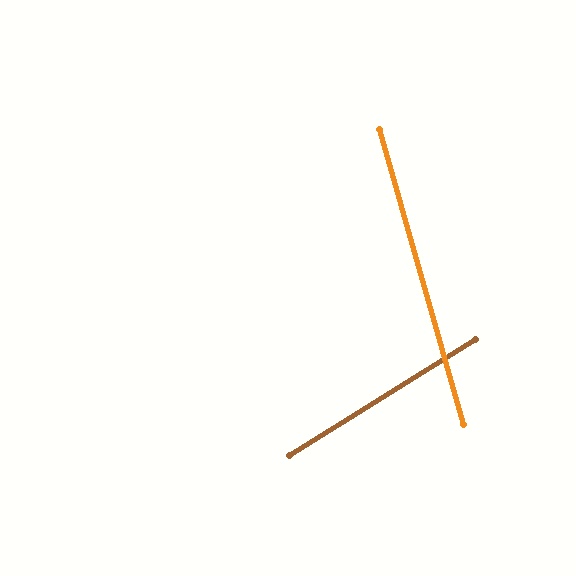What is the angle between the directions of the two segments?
Approximately 74 degrees.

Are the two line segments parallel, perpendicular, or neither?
Neither parallel nor perpendicular — they differ by about 74°.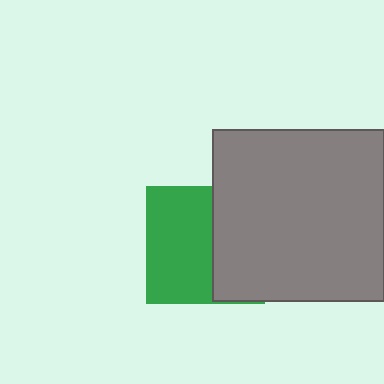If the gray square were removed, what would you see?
You would see the complete green square.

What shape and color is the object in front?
The object in front is a gray square.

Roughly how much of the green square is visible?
About half of it is visible (roughly 56%).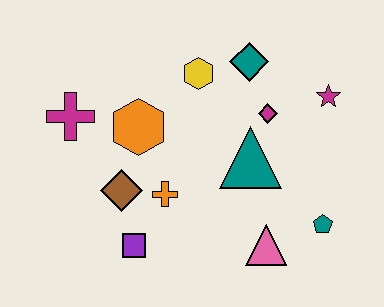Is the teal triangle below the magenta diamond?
Yes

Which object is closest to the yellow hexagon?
The teal diamond is closest to the yellow hexagon.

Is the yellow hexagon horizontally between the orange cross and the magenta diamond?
Yes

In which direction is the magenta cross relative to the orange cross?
The magenta cross is to the left of the orange cross.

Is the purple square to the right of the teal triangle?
No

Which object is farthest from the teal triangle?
The magenta cross is farthest from the teal triangle.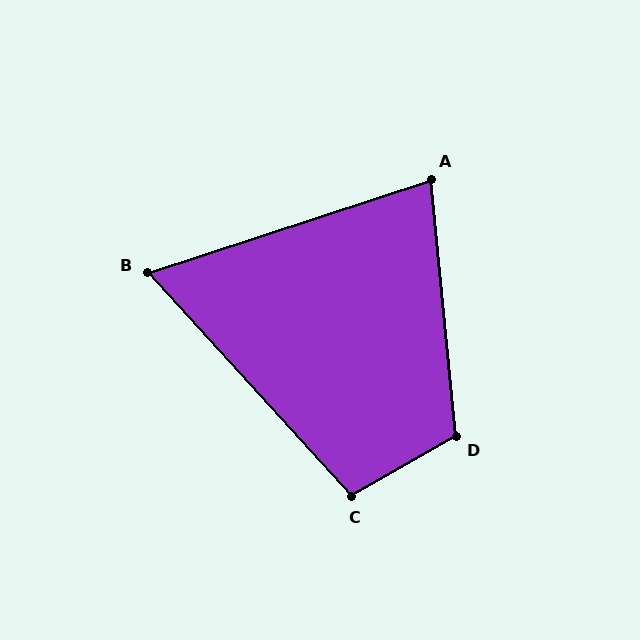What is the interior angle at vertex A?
Approximately 77 degrees (acute).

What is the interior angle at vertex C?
Approximately 103 degrees (obtuse).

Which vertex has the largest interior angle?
D, at approximately 114 degrees.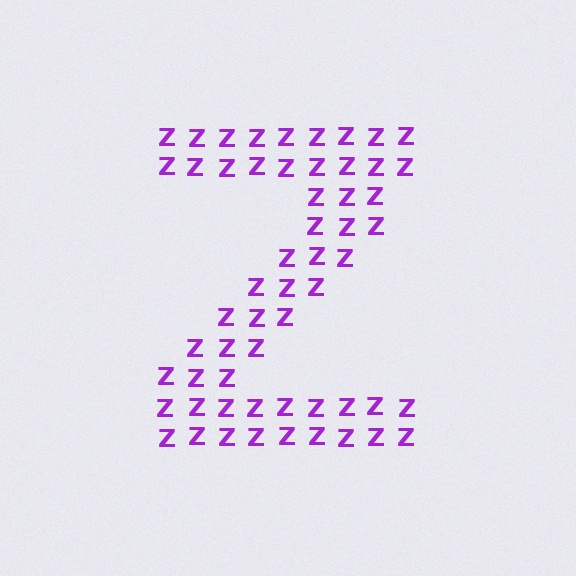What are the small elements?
The small elements are letter Z's.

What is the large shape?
The large shape is the letter Z.